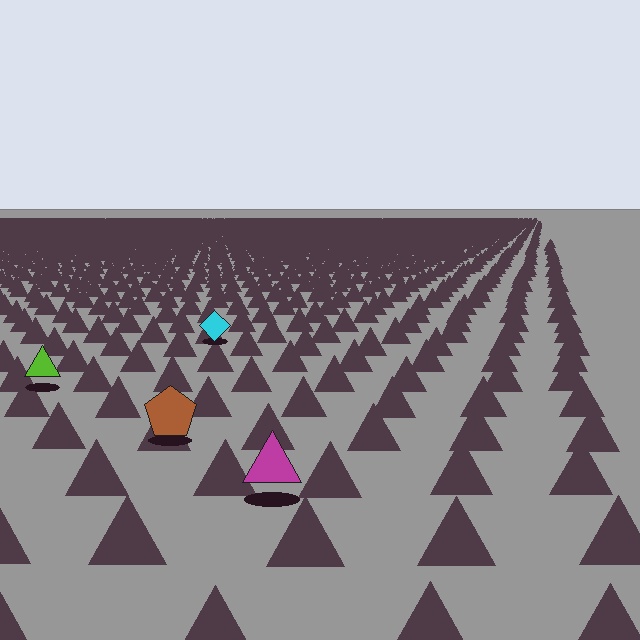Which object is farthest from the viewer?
The cyan diamond is farthest from the viewer. It appears smaller and the ground texture around it is denser.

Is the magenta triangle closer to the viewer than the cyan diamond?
Yes. The magenta triangle is closer — you can tell from the texture gradient: the ground texture is coarser near it.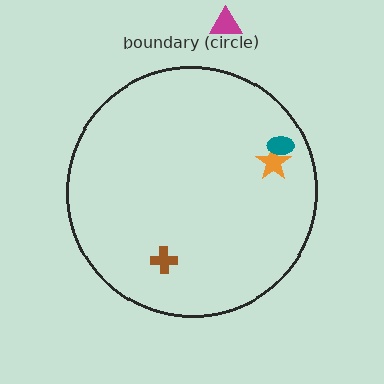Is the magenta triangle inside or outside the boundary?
Outside.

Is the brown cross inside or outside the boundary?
Inside.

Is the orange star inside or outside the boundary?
Inside.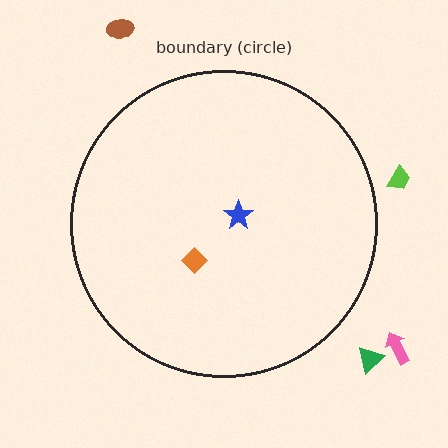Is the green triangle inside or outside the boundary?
Outside.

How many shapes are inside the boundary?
2 inside, 4 outside.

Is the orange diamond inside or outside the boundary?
Inside.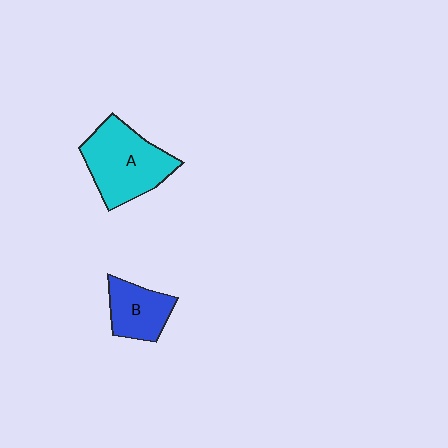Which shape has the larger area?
Shape A (cyan).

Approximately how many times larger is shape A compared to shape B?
Approximately 1.7 times.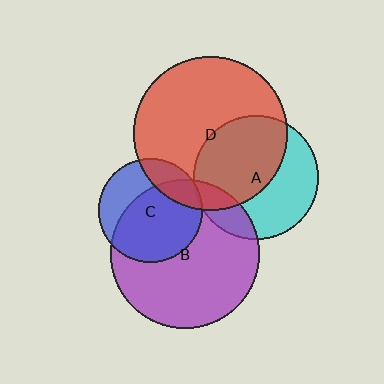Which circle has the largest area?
Circle D (red).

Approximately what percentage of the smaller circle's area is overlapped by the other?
Approximately 15%.